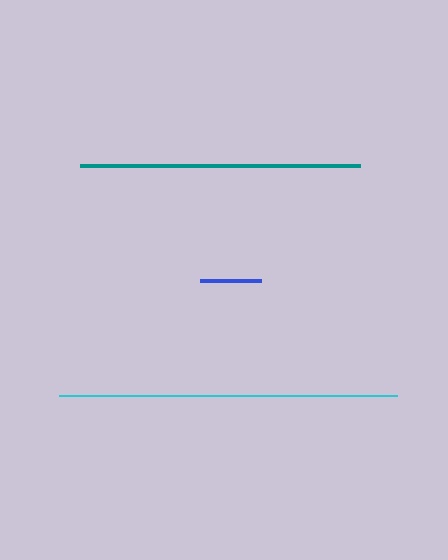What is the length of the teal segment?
The teal segment is approximately 281 pixels long.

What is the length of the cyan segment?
The cyan segment is approximately 338 pixels long.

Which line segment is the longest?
The cyan line is the longest at approximately 338 pixels.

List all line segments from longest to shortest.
From longest to shortest: cyan, teal, blue.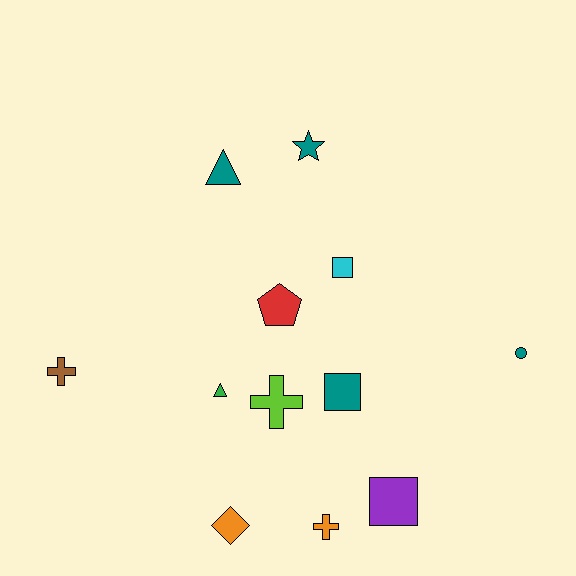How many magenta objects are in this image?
There are no magenta objects.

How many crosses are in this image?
There are 3 crosses.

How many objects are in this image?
There are 12 objects.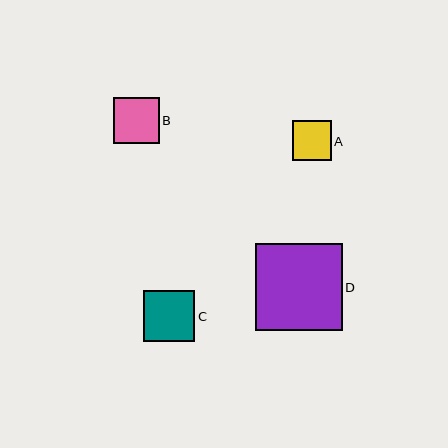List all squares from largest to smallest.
From largest to smallest: D, C, B, A.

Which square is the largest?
Square D is the largest with a size of approximately 87 pixels.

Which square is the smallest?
Square A is the smallest with a size of approximately 39 pixels.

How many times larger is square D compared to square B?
Square D is approximately 1.9 times the size of square B.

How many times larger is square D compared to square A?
Square D is approximately 2.2 times the size of square A.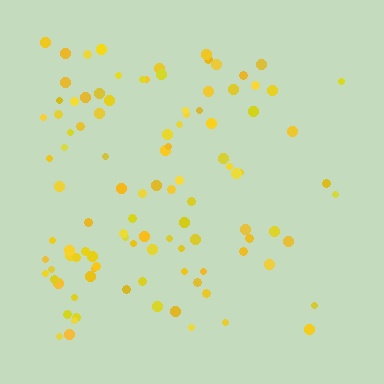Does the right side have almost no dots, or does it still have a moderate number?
Still a moderate number, just noticeably fewer than the left.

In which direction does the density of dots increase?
From right to left, with the left side densest.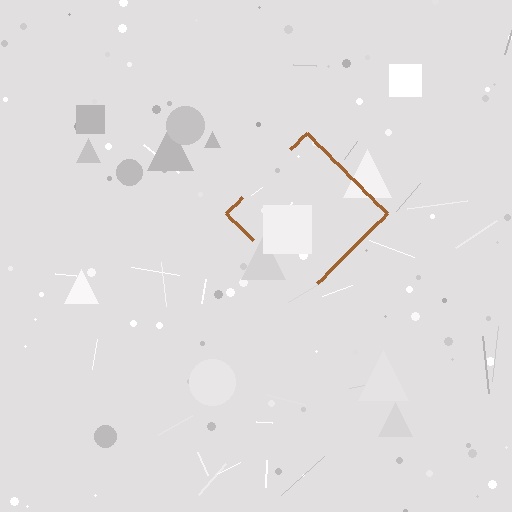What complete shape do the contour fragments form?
The contour fragments form a diamond.